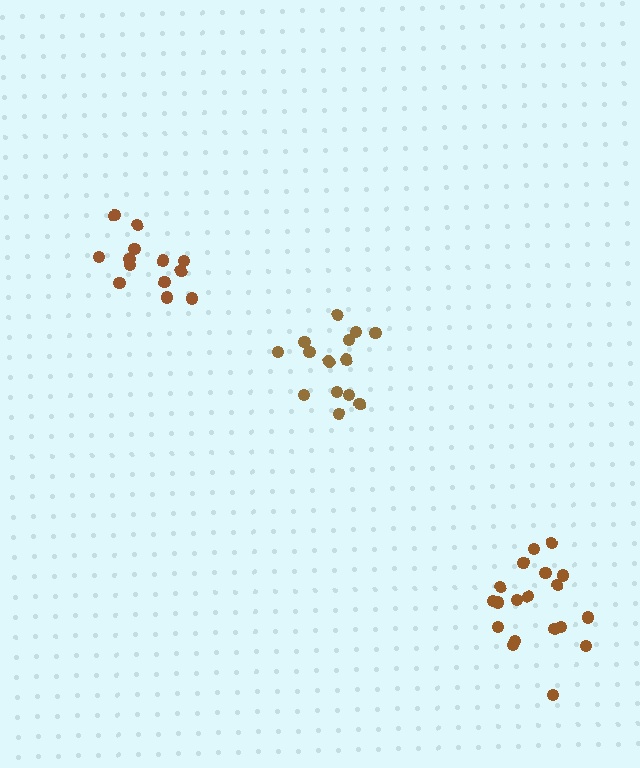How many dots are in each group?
Group 1: 13 dots, Group 2: 14 dots, Group 3: 19 dots (46 total).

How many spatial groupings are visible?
There are 3 spatial groupings.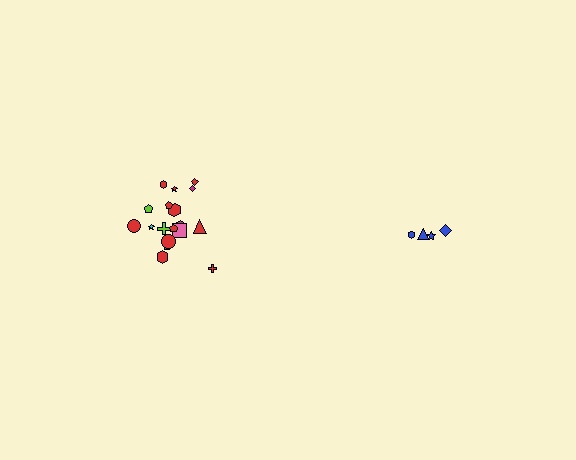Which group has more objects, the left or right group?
The left group.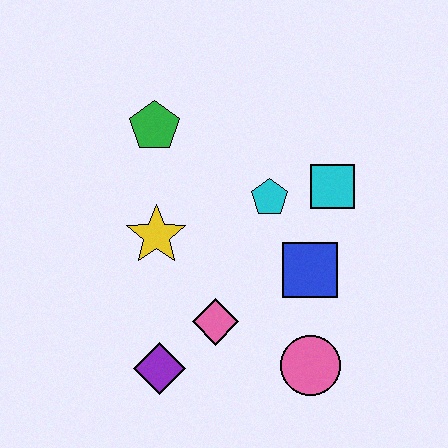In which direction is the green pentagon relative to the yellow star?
The green pentagon is above the yellow star.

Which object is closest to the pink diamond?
The purple diamond is closest to the pink diamond.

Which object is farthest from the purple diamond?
The cyan square is farthest from the purple diamond.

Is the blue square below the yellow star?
Yes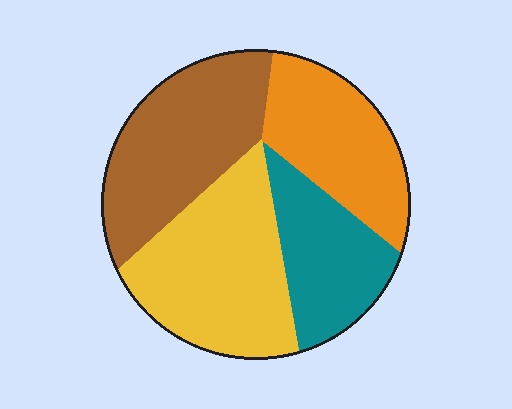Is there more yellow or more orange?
Yellow.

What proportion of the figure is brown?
Brown takes up about one quarter (1/4) of the figure.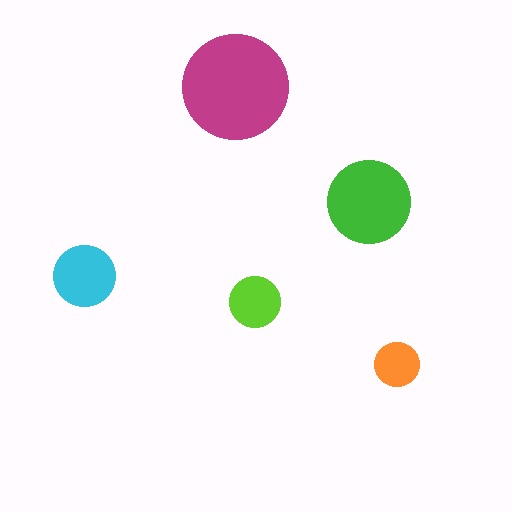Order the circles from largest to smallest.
the magenta one, the green one, the cyan one, the lime one, the orange one.